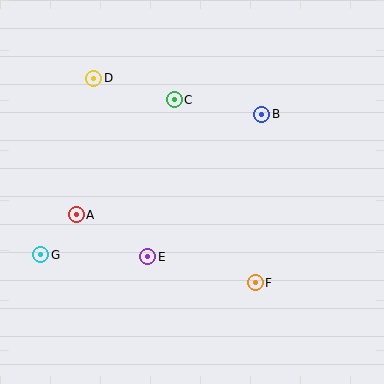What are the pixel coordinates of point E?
Point E is at (148, 257).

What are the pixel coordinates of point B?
Point B is at (262, 114).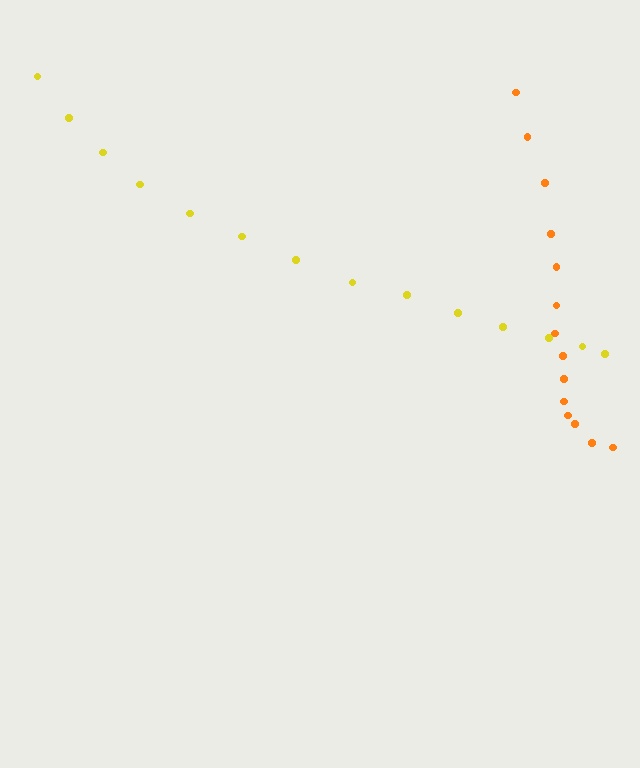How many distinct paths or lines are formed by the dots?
There are 2 distinct paths.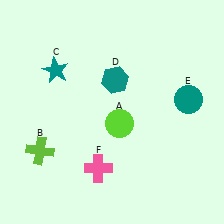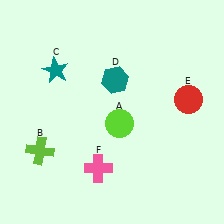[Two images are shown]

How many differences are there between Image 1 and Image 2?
There is 1 difference between the two images.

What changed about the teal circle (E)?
In Image 1, E is teal. In Image 2, it changed to red.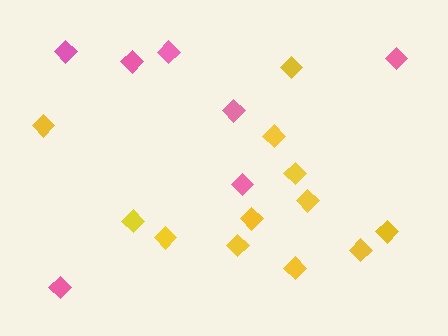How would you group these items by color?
There are 2 groups: one group of pink diamonds (7) and one group of yellow diamonds (12).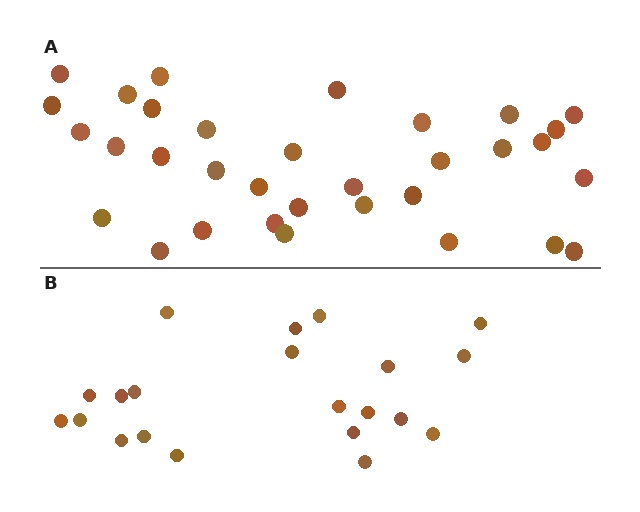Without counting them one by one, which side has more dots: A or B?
Region A (the top region) has more dots.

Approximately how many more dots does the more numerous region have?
Region A has roughly 12 or so more dots than region B.